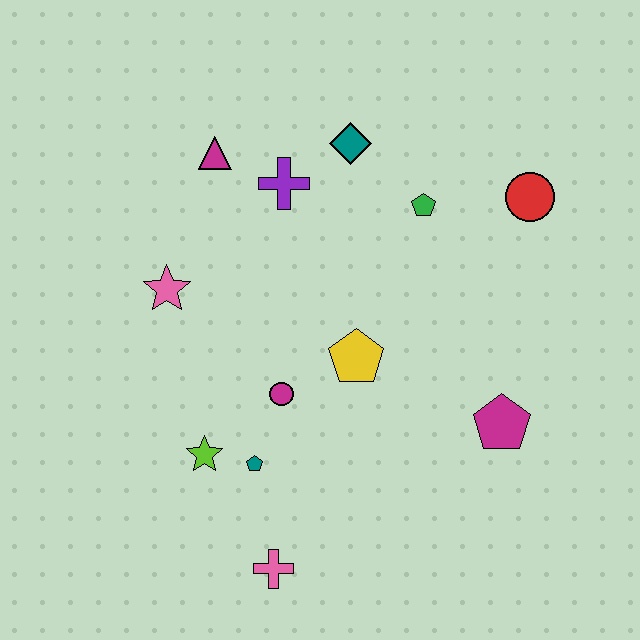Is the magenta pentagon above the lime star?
Yes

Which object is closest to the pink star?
The magenta triangle is closest to the pink star.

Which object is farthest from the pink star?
The red circle is farthest from the pink star.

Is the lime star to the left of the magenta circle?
Yes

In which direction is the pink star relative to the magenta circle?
The pink star is to the left of the magenta circle.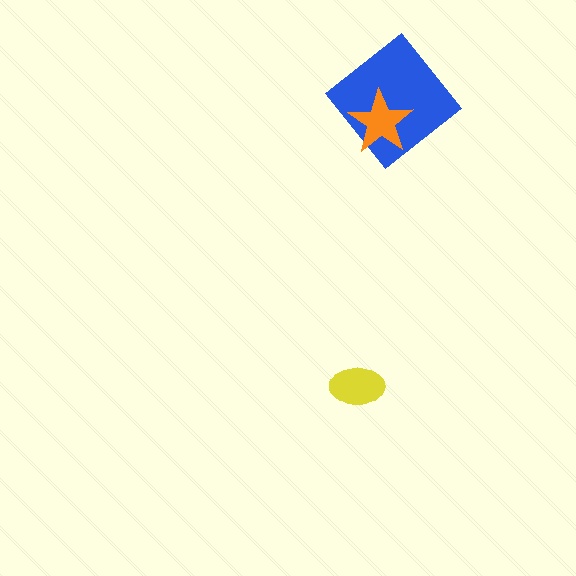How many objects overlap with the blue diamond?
1 object overlaps with the blue diamond.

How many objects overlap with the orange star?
1 object overlaps with the orange star.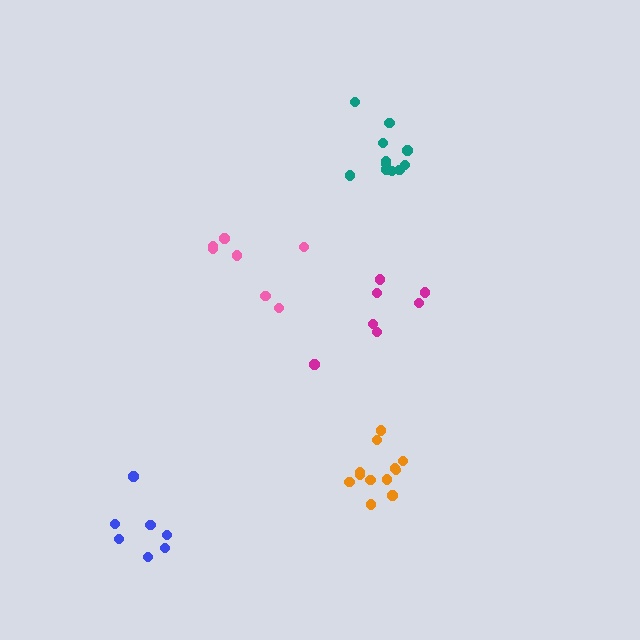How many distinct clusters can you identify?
There are 5 distinct clusters.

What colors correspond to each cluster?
The clusters are colored: pink, magenta, orange, blue, teal.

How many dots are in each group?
Group 1: 7 dots, Group 2: 7 dots, Group 3: 12 dots, Group 4: 7 dots, Group 5: 11 dots (44 total).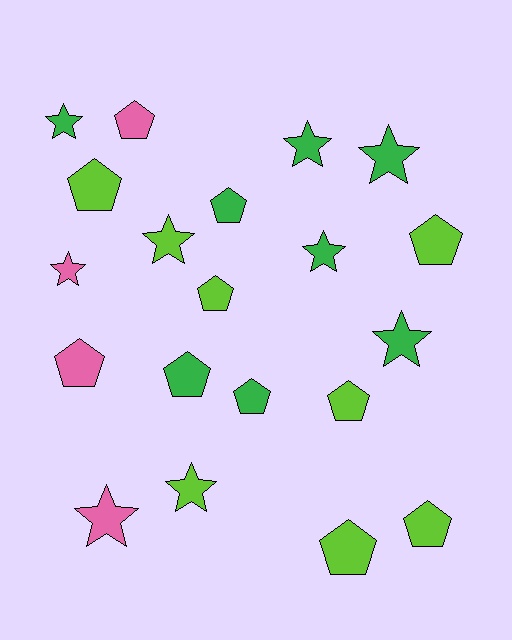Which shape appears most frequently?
Pentagon, with 11 objects.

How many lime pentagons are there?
There are 6 lime pentagons.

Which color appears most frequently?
Green, with 8 objects.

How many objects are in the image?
There are 20 objects.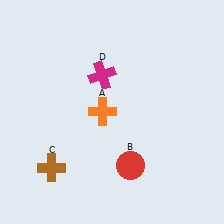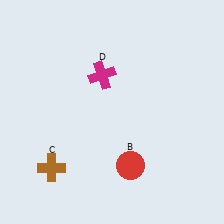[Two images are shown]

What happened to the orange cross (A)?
The orange cross (A) was removed in Image 2. It was in the top-left area of Image 1.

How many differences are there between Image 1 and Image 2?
There is 1 difference between the two images.